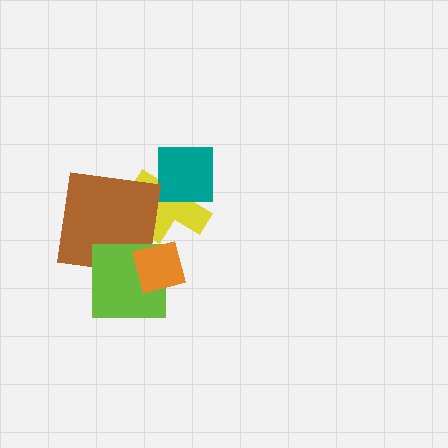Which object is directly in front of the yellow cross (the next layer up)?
The teal square is directly in front of the yellow cross.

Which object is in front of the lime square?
The orange square is in front of the lime square.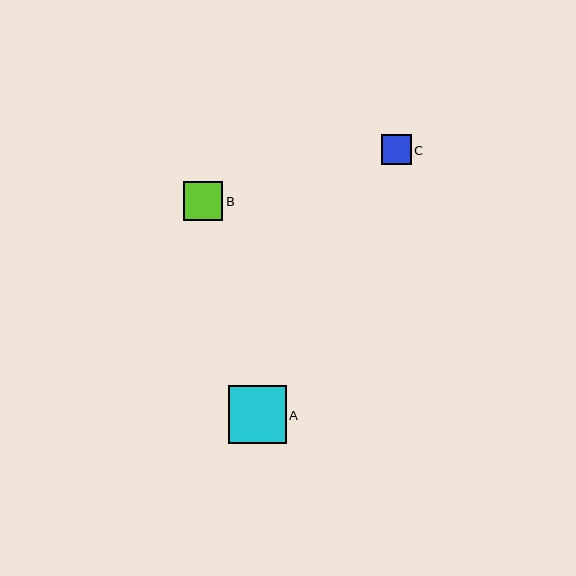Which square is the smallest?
Square C is the smallest with a size of approximately 30 pixels.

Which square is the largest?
Square A is the largest with a size of approximately 58 pixels.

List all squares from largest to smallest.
From largest to smallest: A, B, C.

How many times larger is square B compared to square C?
Square B is approximately 1.3 times the size of square C.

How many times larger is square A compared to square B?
Square A is approximately 1.5 times the size of square B.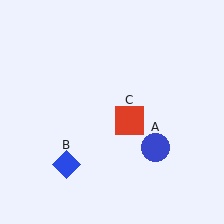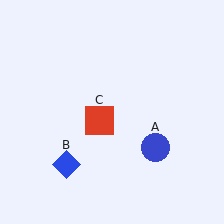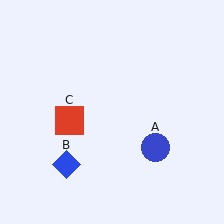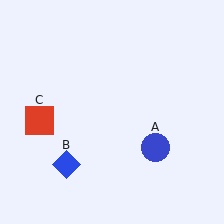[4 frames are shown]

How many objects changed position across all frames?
1 object changed position: red square (object C).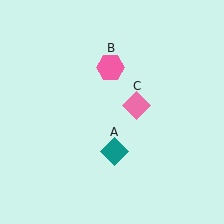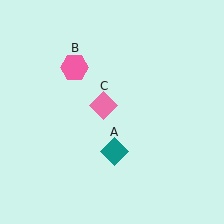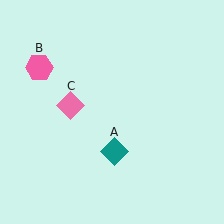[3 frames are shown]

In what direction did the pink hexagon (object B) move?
The pink hexagon (object B) moved left.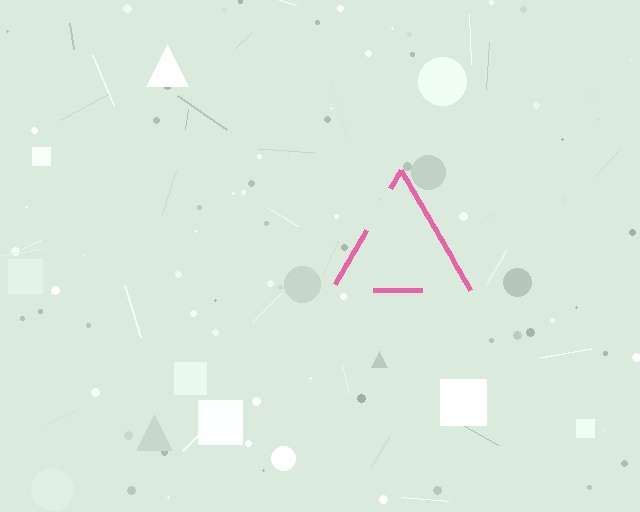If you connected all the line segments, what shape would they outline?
They would outline a triangle.